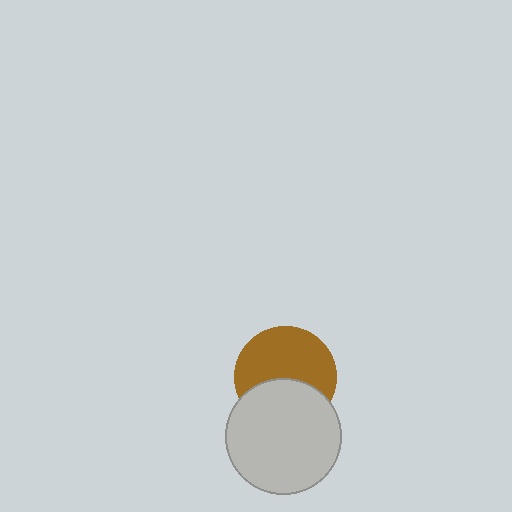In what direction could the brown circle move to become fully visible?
The brown circle could move up. That would shift it out from behind the light gray circle entirely.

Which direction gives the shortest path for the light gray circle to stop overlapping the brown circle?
Moving down gives the shortest separation.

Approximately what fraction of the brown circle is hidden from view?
Roughly 39% of the brown circle is hidden behind the light gray circle.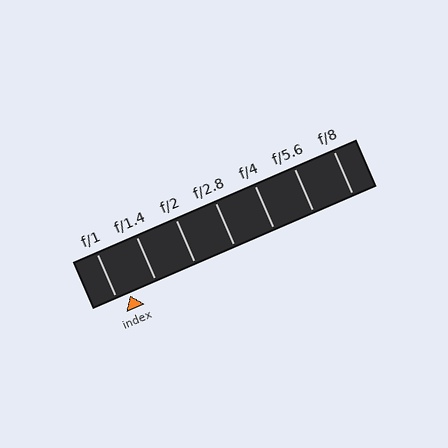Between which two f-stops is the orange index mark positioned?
The index mark is between f/1 and f/1.4.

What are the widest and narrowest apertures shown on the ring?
The widest aperture shown is f/1 and the narrowest is f/8.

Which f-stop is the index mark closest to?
The index mark is closest to f/1.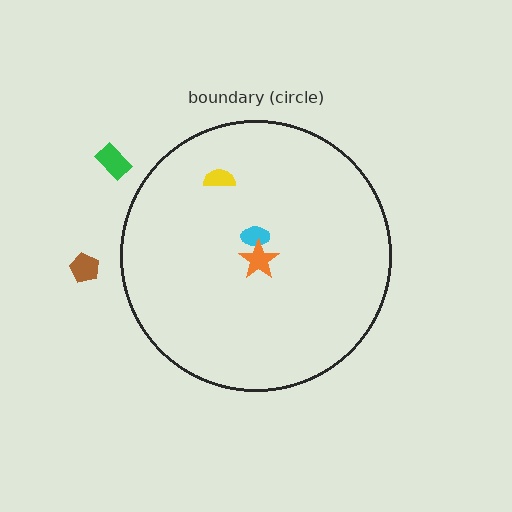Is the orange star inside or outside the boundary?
Inside.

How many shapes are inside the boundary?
3 inside, 2 outside.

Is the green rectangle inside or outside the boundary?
Outside.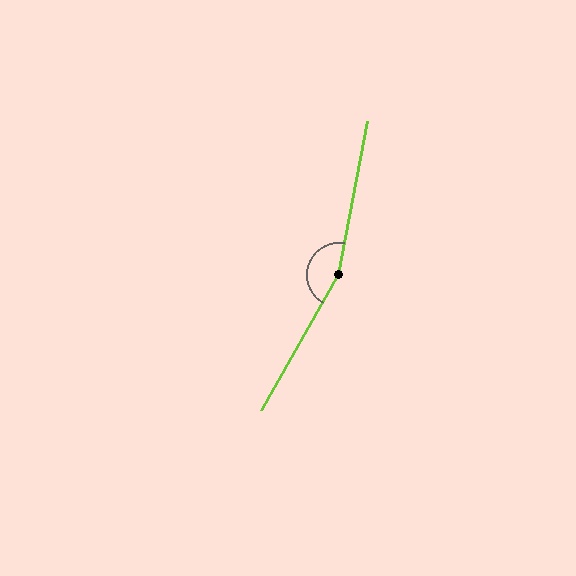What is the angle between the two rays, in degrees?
Approximately 161 degrees.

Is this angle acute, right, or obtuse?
It is obtuse.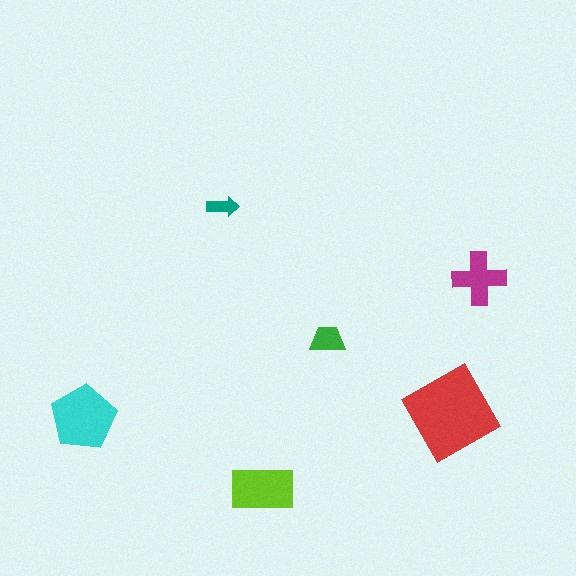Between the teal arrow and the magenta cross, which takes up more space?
The magenta cross.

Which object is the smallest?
The teal arrow.